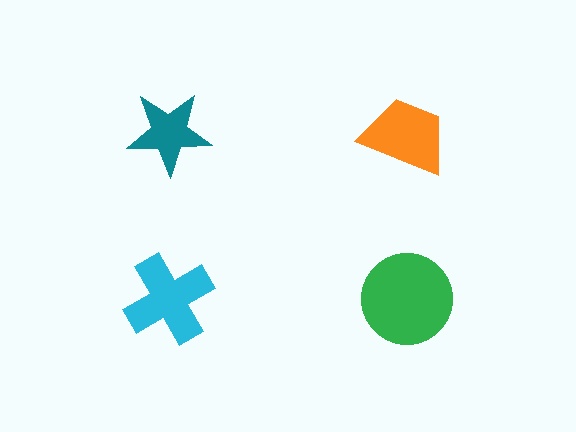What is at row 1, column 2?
An orange trapezoid.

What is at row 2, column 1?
A cyan cross.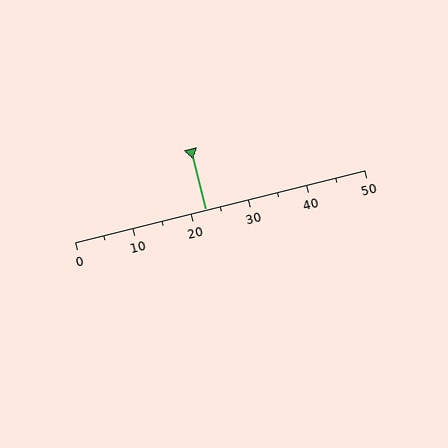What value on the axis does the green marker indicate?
The marker indicates approximately 22.5.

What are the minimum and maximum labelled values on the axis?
The axis runs from 0 to 50.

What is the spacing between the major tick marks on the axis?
The major ticks are spaced 10 apart.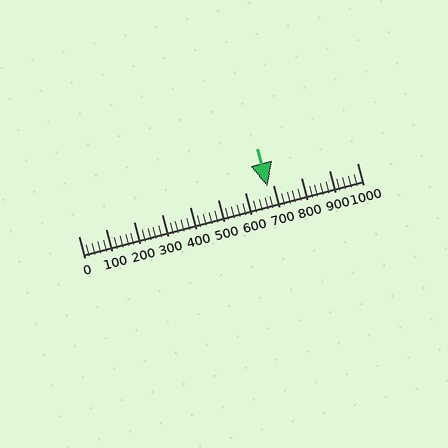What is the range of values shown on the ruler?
The ruler shows values from 0 to 1000.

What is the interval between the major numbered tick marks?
The major tick marks are spaced 100 units apart.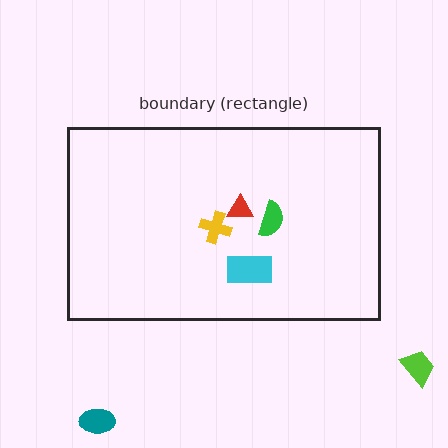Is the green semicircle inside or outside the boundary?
Inside.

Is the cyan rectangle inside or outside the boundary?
Inside.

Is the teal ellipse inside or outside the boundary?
Outside.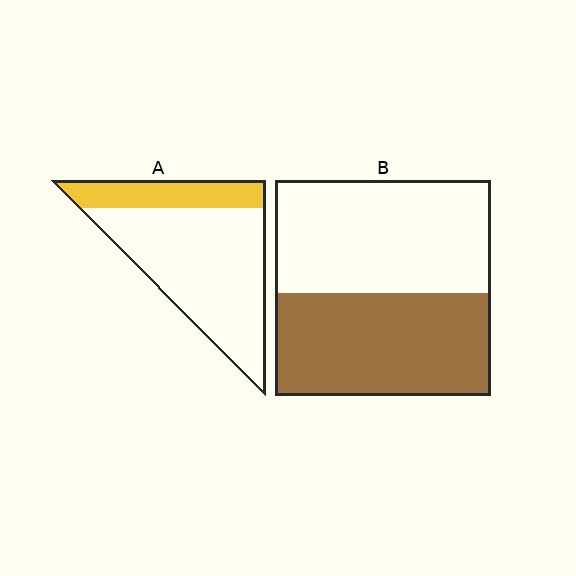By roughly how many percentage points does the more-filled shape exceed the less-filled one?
By roughly 25 percentage points (B over A).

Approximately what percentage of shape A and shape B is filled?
A is approximately 25% and B is approximately 50%.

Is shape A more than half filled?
No.